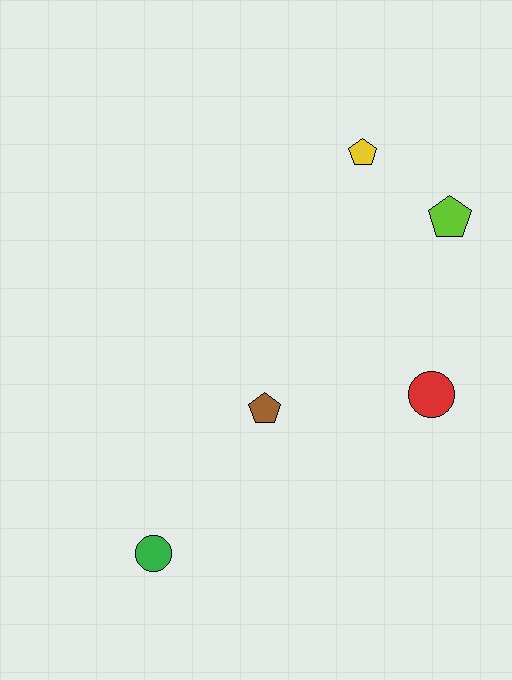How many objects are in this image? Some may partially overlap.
There are 5 objects.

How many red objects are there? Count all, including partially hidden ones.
There is 1 red object.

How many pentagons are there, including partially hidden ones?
There are 3 pentagons.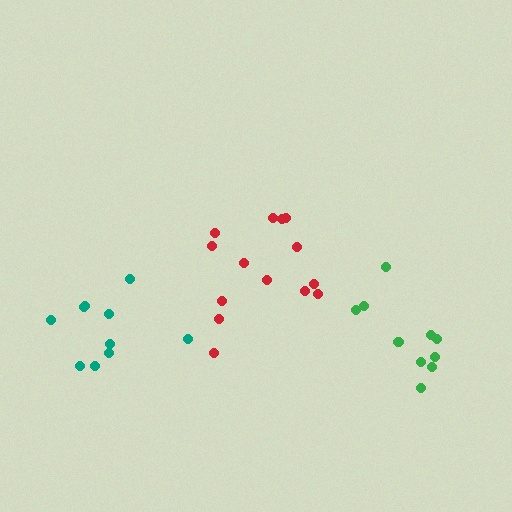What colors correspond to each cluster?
The clusters are colored: red, green, teal.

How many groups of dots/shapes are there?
There are 3 groups.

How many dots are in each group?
Group 1: 15 dots, Group 2: 10 dots, Group 3: 10 dots (35 total).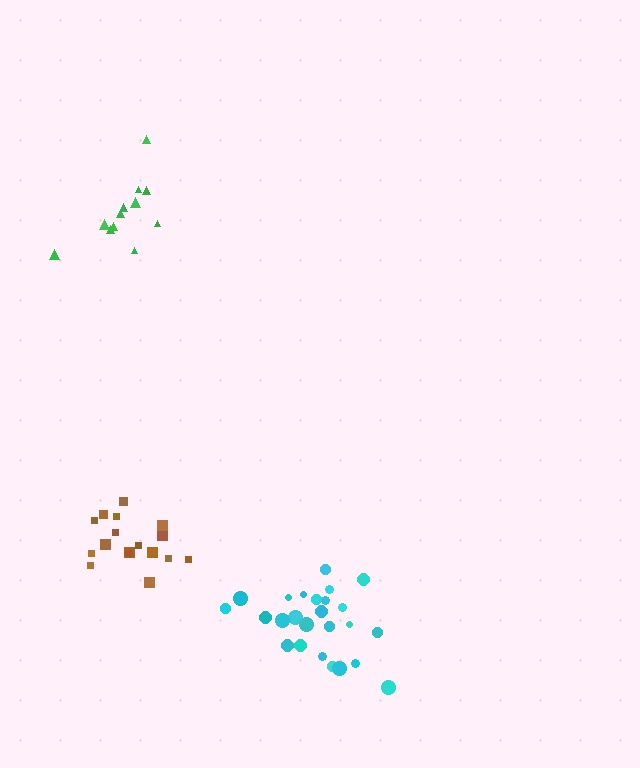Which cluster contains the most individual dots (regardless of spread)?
Cyan (25).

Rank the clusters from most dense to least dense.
brown, cyan, green.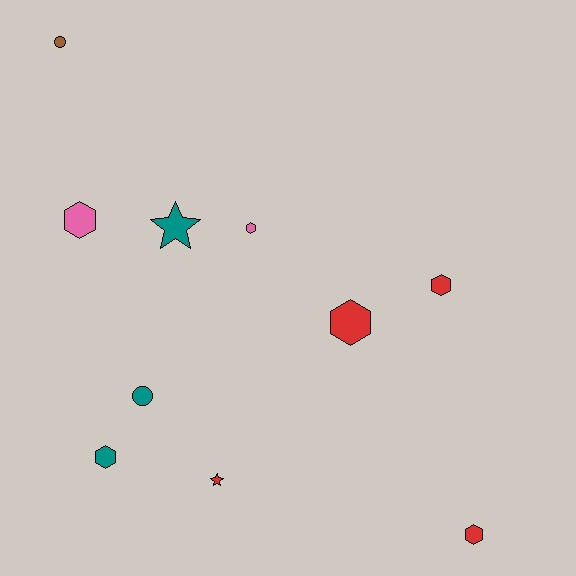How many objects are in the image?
There are 10 objects.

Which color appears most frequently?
Red, with 4 objects.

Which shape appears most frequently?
Hexagon, with 6 objects.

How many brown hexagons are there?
There are no brown hexagons.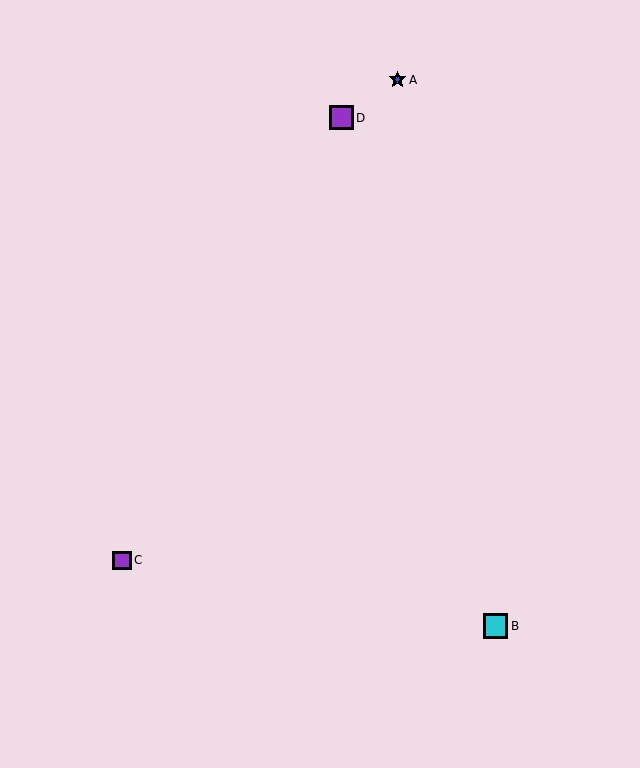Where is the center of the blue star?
The center of the blue star is at (397, 80).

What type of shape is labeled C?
Shape C is a purple square.